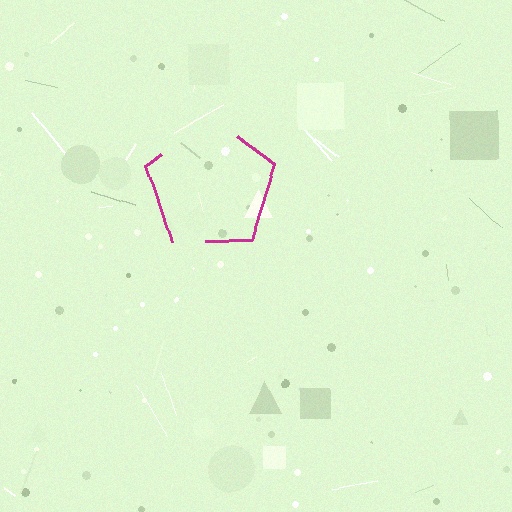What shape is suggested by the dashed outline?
The dashed outline suggests a pentagon.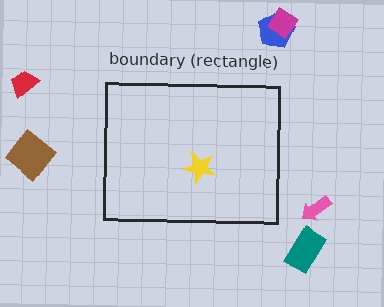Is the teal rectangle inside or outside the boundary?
Outside.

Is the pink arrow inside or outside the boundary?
Outside.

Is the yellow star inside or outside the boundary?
Inside.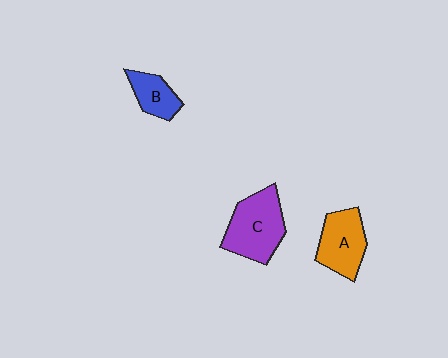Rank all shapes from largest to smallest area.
From largest to smallest: C (purple), A (orange), B (blue).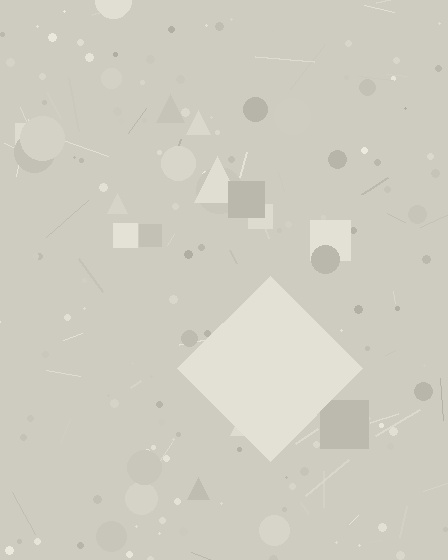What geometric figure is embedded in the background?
A diamond is embedded in the background.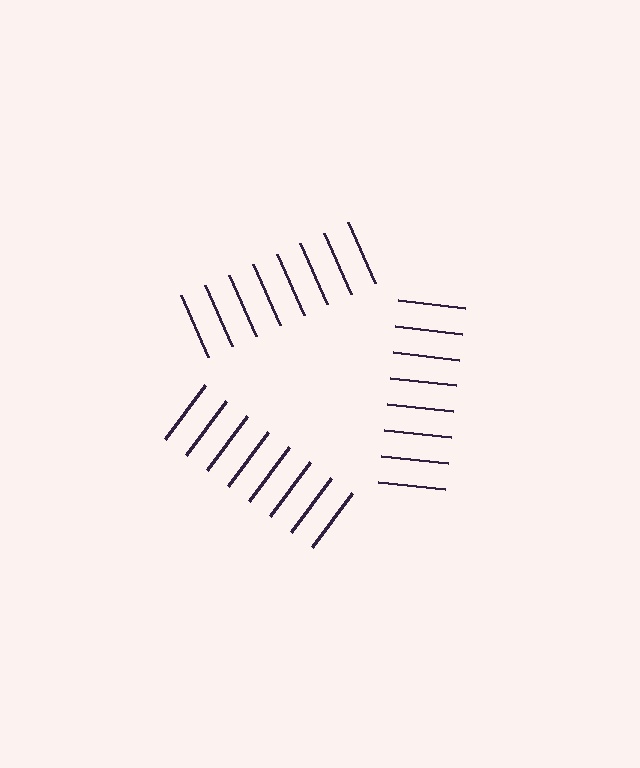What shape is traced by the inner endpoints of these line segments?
An illusory triangle — the line segments terminate on its edges but no continuous stroke is drawn.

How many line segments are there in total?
24 — 8 along each of the 3 edges.